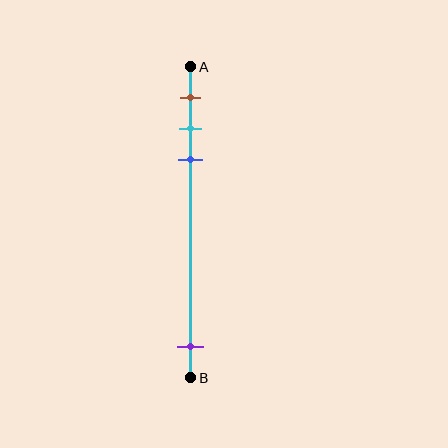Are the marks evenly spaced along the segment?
No, the marks are not evenly spaced.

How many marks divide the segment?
There are 4 marks dividing the segment.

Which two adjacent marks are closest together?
The cyan and blue marks are the closest adjacent pair.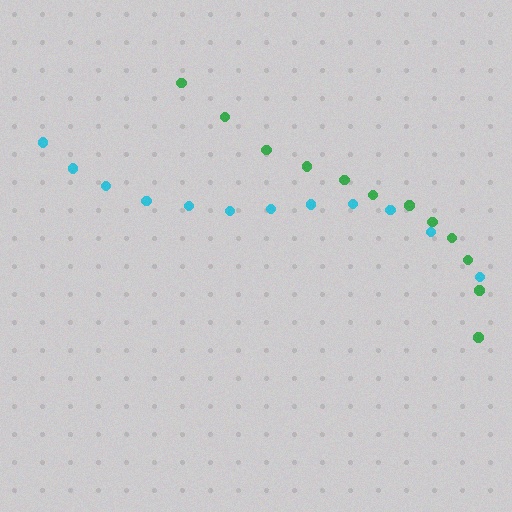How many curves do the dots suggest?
There are 2 distinct paths.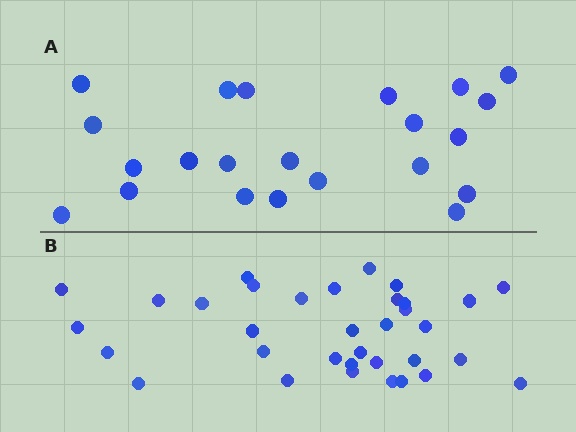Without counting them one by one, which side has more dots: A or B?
Region B (the bottom region) has more dots.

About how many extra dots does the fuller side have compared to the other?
Region B has roughly 12 or so more dots than region A.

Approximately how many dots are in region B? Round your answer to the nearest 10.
About 30 dots. (The exact count is 34, which rounds to 30.)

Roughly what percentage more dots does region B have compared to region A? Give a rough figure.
About 55% more.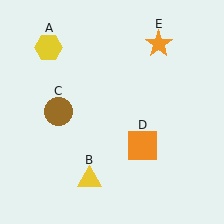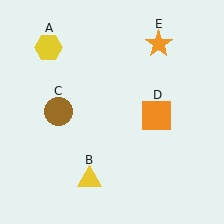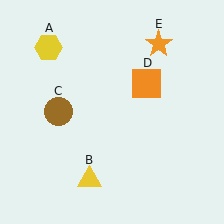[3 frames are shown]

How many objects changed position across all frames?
1 object changed position: orange square (object D).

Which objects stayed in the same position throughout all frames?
Yellow hexagon (object A) and yellow triangle (object B) and brown circle (object C) and orange star (object E) remained stationary.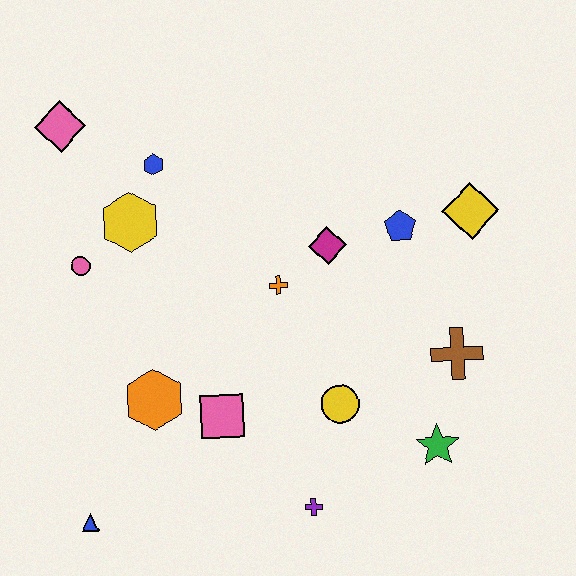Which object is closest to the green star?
The brown cross is closest to the green star.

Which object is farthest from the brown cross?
The pink diamond is farthest from the brown cross.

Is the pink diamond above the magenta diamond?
Yes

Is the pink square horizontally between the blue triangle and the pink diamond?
No